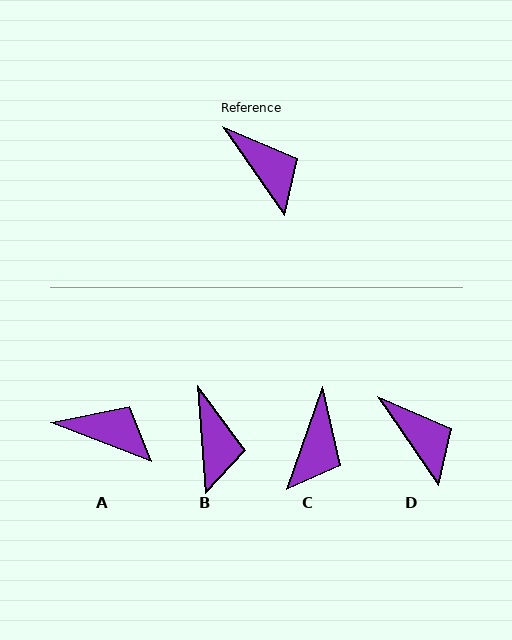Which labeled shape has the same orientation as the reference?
D.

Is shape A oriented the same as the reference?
No, it is off by about 34 degrees.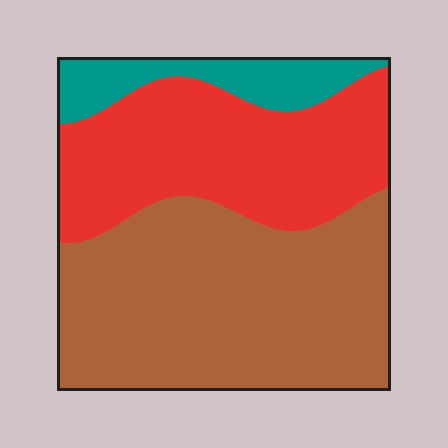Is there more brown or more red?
Brown.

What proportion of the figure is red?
Red takes up about three eighths (3/8) of the figure.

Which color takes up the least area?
Teal, at roughly 10%.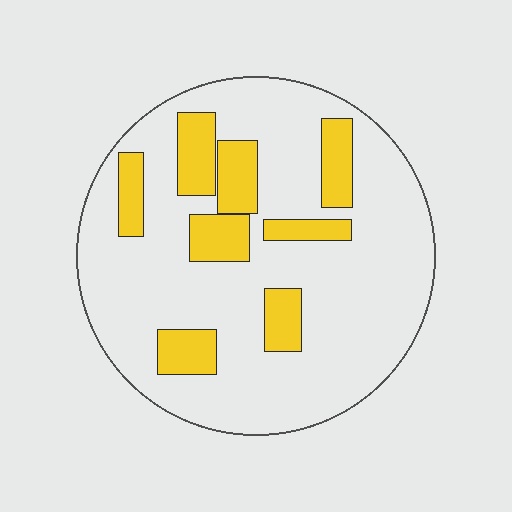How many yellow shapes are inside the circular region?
8.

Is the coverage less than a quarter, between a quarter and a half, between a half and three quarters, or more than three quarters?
Less than a quarter.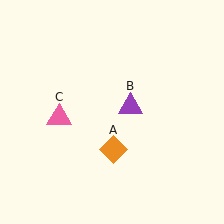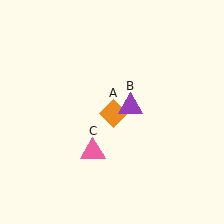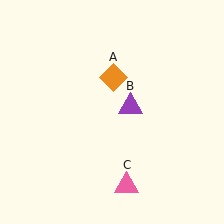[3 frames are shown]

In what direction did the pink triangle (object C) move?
The pink triangle (object C) moved down and to the right.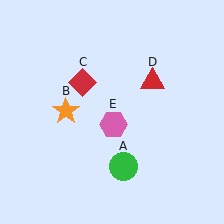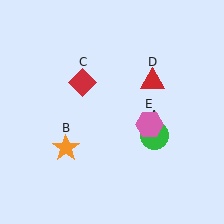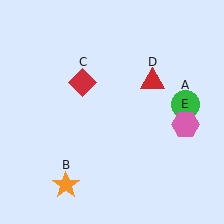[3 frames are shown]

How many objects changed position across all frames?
3 objects changed position: green circle (object A), orange star (object B), pink hexagon (object E).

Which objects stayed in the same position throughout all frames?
Red diamond (object C) and red triangle (object D) remained stationary.